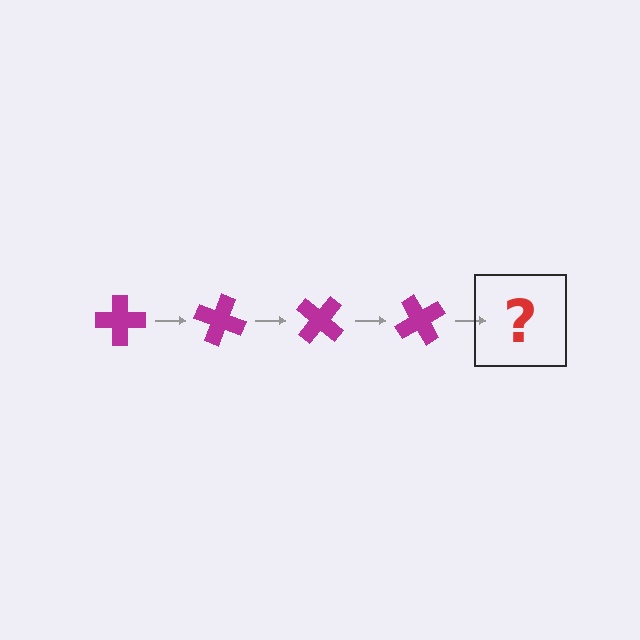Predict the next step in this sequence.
The next step is a magenta cross rotated 80 degrees.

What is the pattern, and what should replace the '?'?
The pattern is that the cross rotates 20 degrees each step. The '?' should be a magenta cross rotated 80 degrees.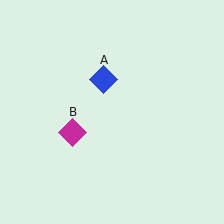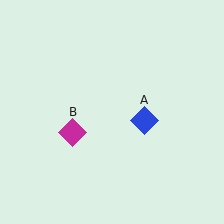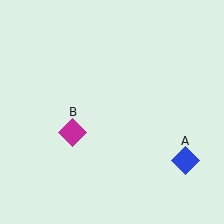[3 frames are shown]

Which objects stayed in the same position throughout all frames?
Magenta diamond (object B) remained stationary.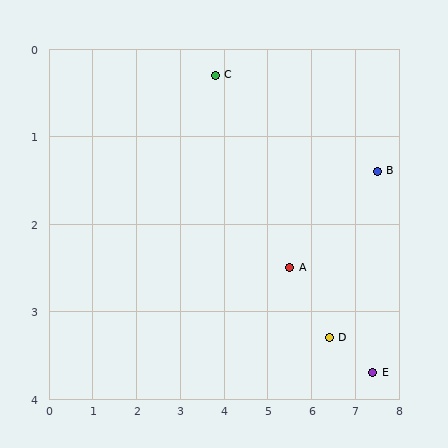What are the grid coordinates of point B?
Point B is at approximately (7.5, 1.4).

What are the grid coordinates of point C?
Point C is at approximately (3.8, 0.3).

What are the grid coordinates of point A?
Point A is at approximately (5.5, 2.5).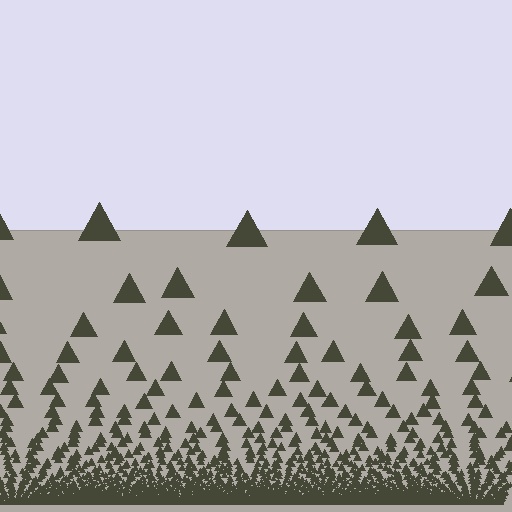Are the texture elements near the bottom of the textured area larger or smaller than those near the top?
Smaller. The gradient is inverted — elements near the bottom are smaller and denser.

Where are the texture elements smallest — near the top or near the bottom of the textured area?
Near the bottom.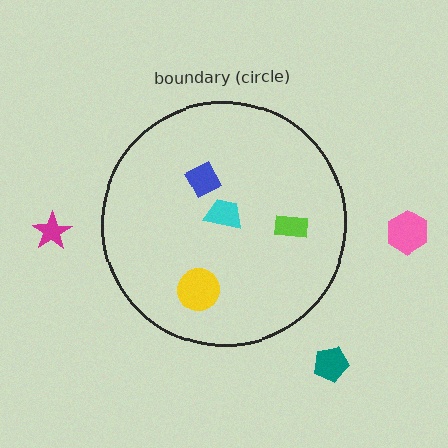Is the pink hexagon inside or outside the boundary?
Outside.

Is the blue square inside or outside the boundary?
Inside.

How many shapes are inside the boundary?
4 inside, 3 outside.